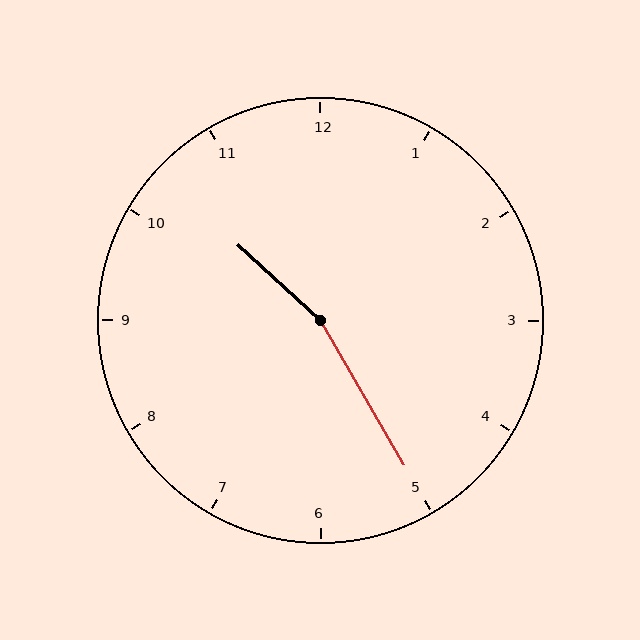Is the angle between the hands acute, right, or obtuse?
It is obtuse.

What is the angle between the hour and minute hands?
Approximately 162 degrees.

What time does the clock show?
10:25.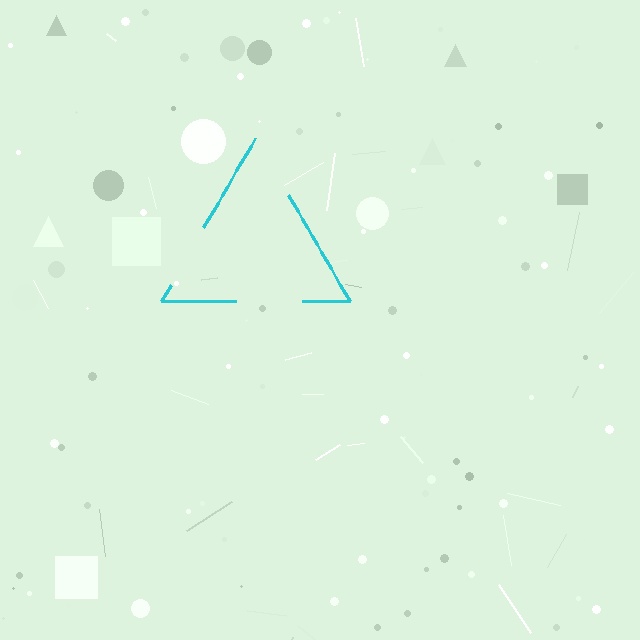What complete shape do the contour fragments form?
The contour fragments form a triangle.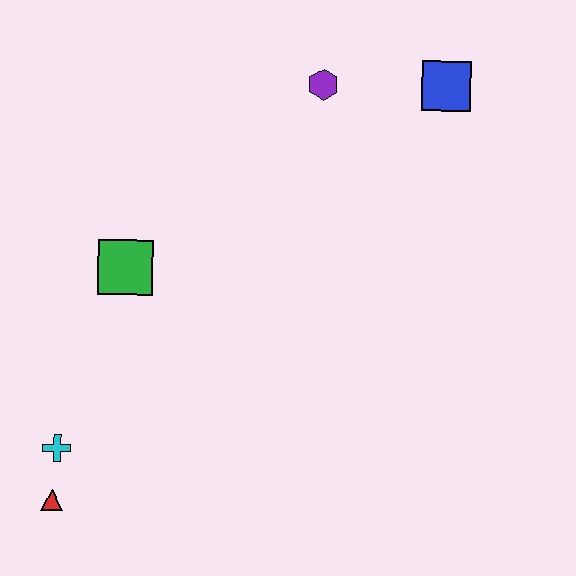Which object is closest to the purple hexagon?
The blue square is closest to the purple hexagon.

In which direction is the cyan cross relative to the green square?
The cyan cross is below the green square.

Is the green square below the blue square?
Yes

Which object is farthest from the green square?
The blue square is farthest from the green square.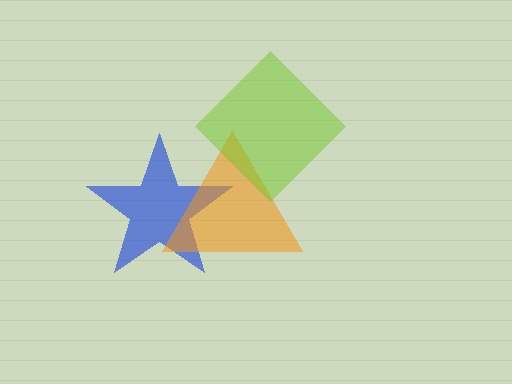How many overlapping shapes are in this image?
There are 3 overlapping shapes in the image.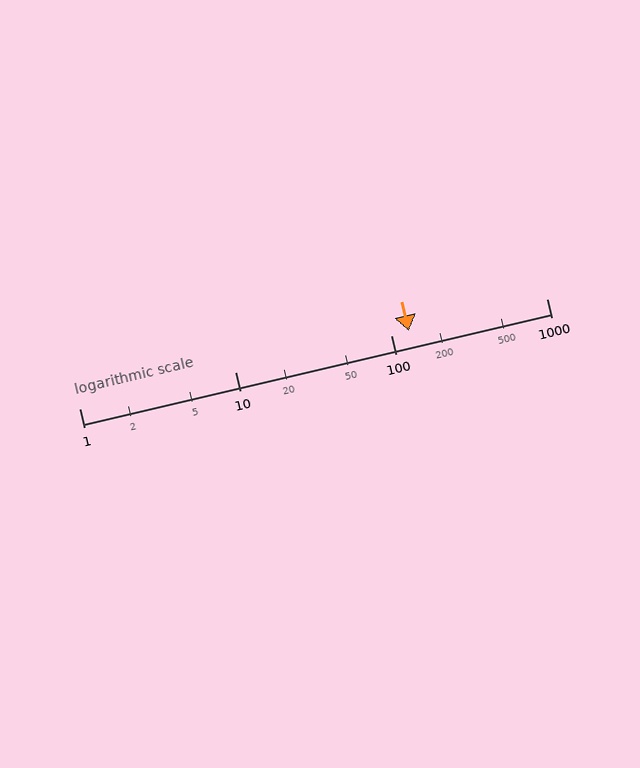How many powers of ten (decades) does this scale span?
The scale spans 3 decades, from 1 to 1000.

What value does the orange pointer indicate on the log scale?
The pointer indicates approximately 130.